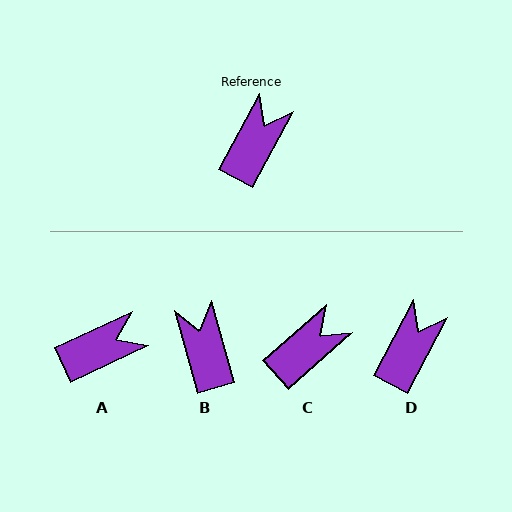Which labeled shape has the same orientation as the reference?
D.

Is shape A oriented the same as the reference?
No, it is off by about 37 degrees.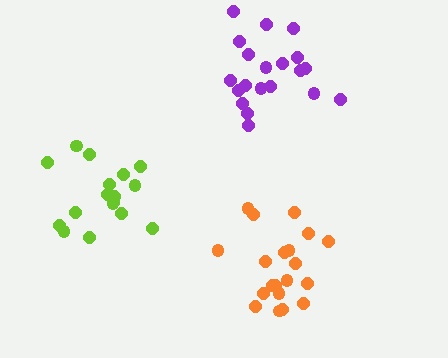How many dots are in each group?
Group 1: 20 dots, Group 2: 17 dots, Group 3: 20 dots (57 total).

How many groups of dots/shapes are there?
There are 3 groups.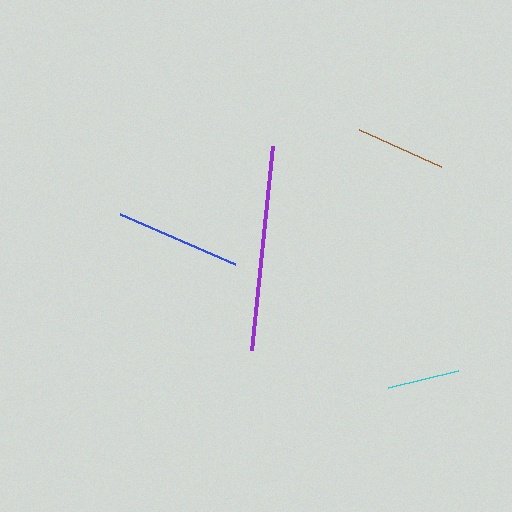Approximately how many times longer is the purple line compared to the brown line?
The purple line is approximately 2.3 times the length of the brown line.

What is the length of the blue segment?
The blue segment is approximately 125 pixels long.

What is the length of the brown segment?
The brown segment is approximately 91 pixels long.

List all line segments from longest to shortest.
From longest to shortest: purple, blue, brown, cyan.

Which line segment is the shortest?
The cyan line is the shortest at approximately 72 pixels.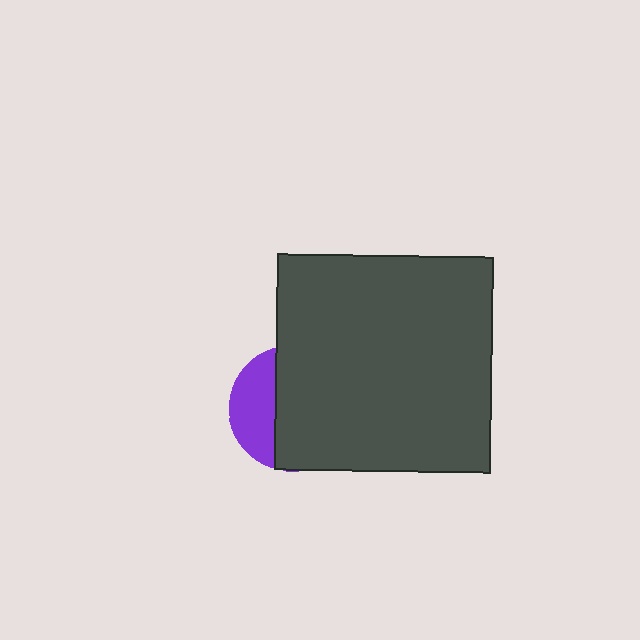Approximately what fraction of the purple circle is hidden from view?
Roughly 67% of the purple circle is hidden behind the dark gray square.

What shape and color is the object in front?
The object in front is a dark gray square.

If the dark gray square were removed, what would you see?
You would see the complete purple circle.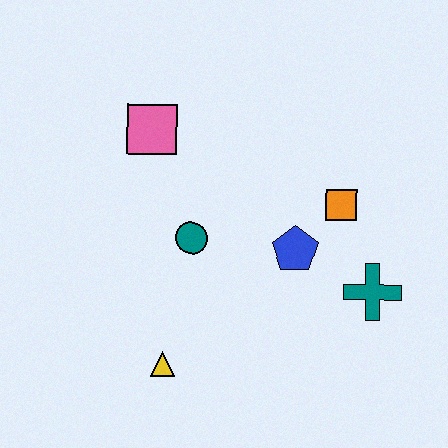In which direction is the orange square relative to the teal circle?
The orange square is to the right of the teal circle.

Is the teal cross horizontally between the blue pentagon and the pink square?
No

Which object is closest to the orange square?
The blue pentagon is closest to the orange square.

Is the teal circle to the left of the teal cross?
Yes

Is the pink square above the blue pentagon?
Yes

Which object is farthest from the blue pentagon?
The pink square is farthest from the blue pentagon.